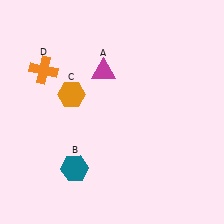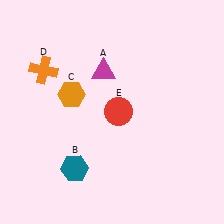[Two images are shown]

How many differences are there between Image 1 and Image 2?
There is 1 difference between the two images.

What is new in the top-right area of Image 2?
A red circle (E) was added in the top-right area of Image 2.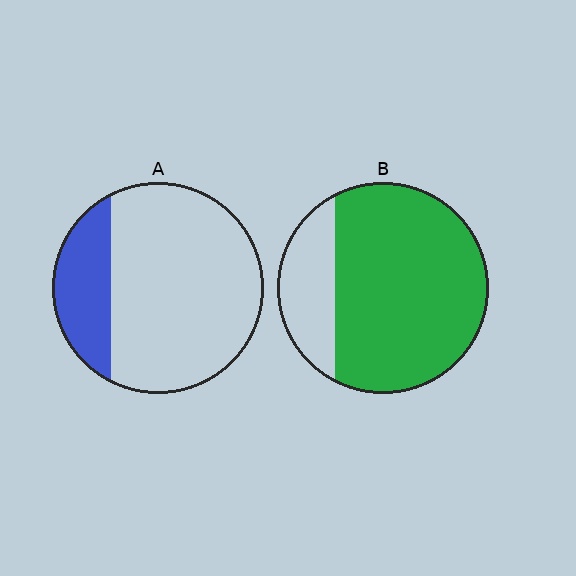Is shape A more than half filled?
No.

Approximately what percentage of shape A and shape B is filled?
A is approximately 25% and B is approximately 80%.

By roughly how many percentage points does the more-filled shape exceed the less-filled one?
By roughly 55 percentage points (B over A).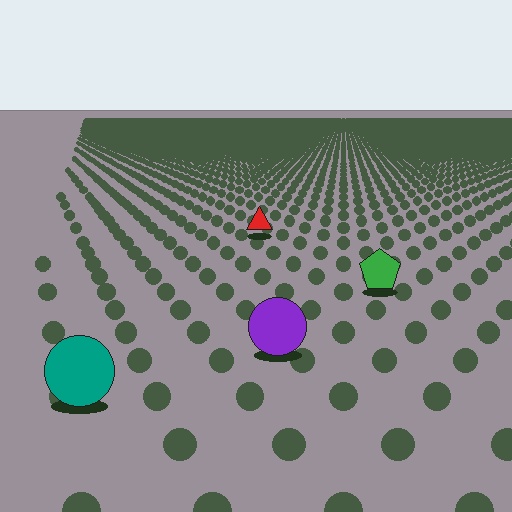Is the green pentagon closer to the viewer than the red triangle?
Yes. The green pentagon is closer — you can tell from the texture gradient: the ground texture is coarser near it.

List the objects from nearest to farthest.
From nearest to farthest: the teal circle, the purple circle, the green pentagon, the red triangle.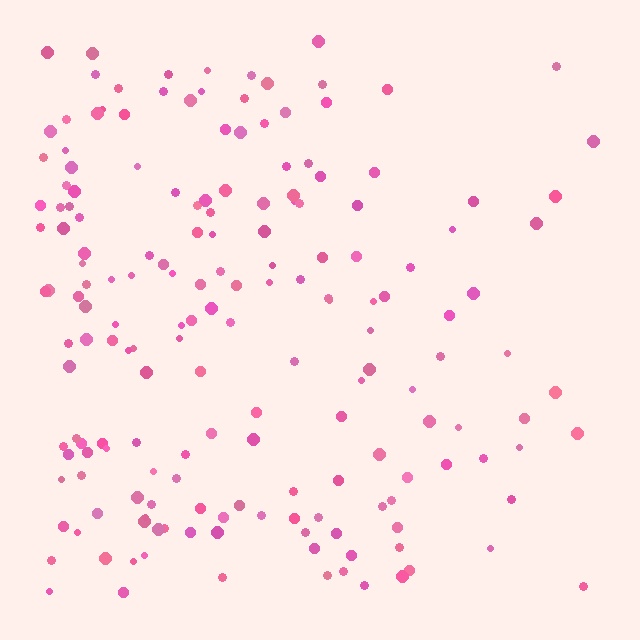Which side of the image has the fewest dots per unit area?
The right.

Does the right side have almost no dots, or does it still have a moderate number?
Still a moderate number, just noticeably fewer than the left.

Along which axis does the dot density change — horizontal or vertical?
Horizontal.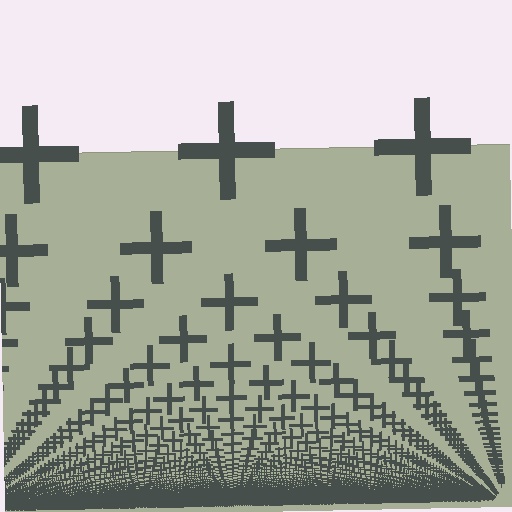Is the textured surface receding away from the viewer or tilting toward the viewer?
The surface appears to tilt toward the viewer. Texture elements get larger and sparser toward the top.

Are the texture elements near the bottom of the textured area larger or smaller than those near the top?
Smaller. The gradient is inverted — elements near the bottom are smaller and denser.